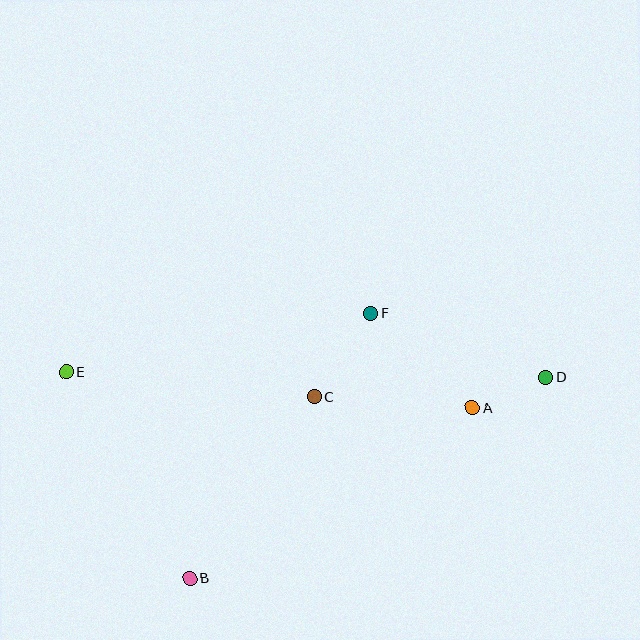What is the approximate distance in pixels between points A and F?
The distance between A and F is approximately 139 pixels.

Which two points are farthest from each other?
Points D and E are farthest from each other.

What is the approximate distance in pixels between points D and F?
The distance between D and F is approximately 187 pixels.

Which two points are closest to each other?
Points A and D are closest to each other.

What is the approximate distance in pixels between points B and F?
The distance between B and F is approximately 321 pixels.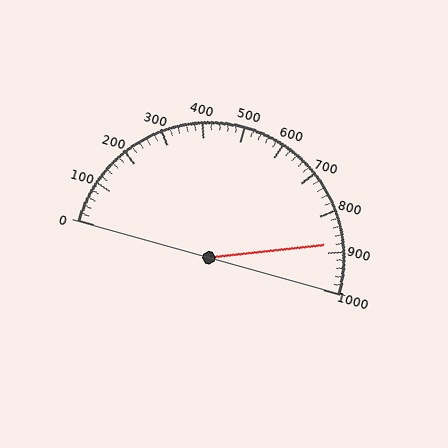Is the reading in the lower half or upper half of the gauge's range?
The reading is in the upper half of the range (0 to 1000).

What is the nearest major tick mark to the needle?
The nearest major tick mark is 900.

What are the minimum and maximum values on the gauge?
The gauge ranges from 0 to 1000.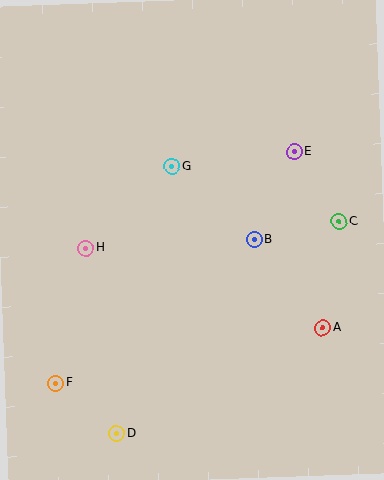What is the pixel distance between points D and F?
The distance between D and F is 79 pixels.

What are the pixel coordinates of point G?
Point G is at (172, 166).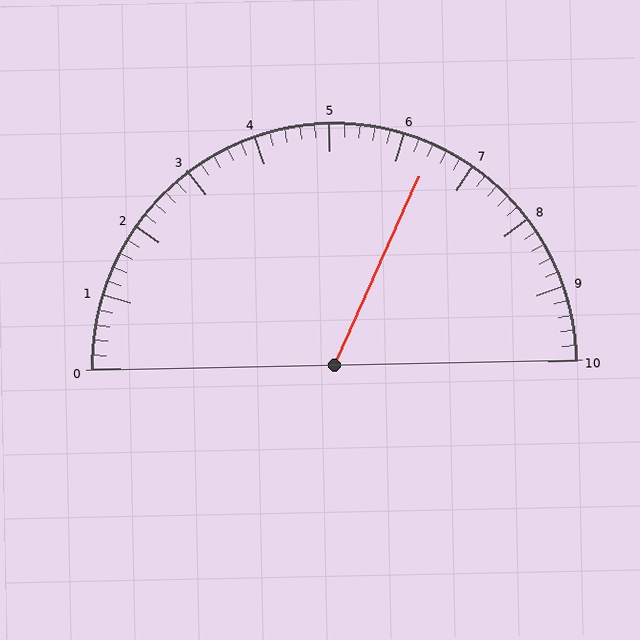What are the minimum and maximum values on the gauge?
The gauge ranges from 0 to 10.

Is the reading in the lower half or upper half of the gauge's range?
The reading is in the upper half of the range (0 to 10).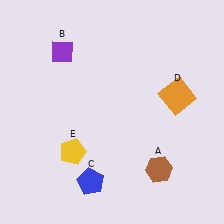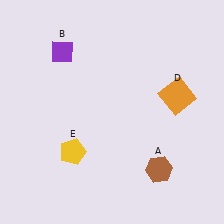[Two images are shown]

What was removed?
The blue pentagon (C) was removed in Image 2.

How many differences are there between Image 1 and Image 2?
There is 1 difference between the two images.